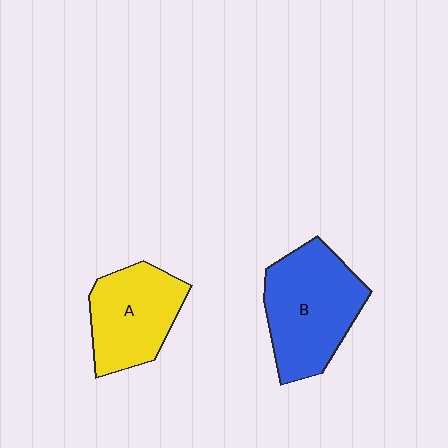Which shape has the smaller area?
Shape A (yellow).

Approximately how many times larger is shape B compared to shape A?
Approximately 1.3 times.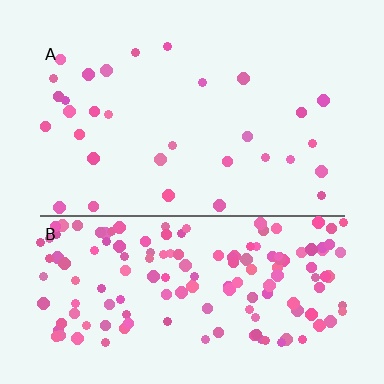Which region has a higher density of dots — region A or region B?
B (the bottom).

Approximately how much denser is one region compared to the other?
Approximately 5.0× — region B over region A.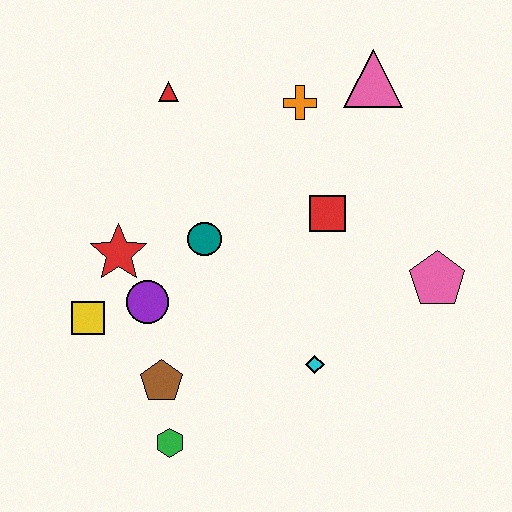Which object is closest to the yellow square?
The purple circle is closest to the yellow square.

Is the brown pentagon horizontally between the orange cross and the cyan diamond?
No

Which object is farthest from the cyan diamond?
The red triangle is farthest from the cyan diamond.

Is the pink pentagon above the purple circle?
Yes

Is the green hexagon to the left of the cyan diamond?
Yes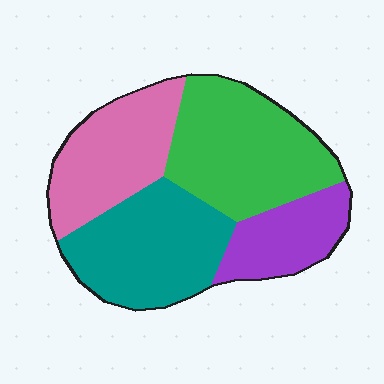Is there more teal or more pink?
Teal.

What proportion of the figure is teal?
Teal covers 29% of the figure.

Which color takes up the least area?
Purple, at roughly 15%.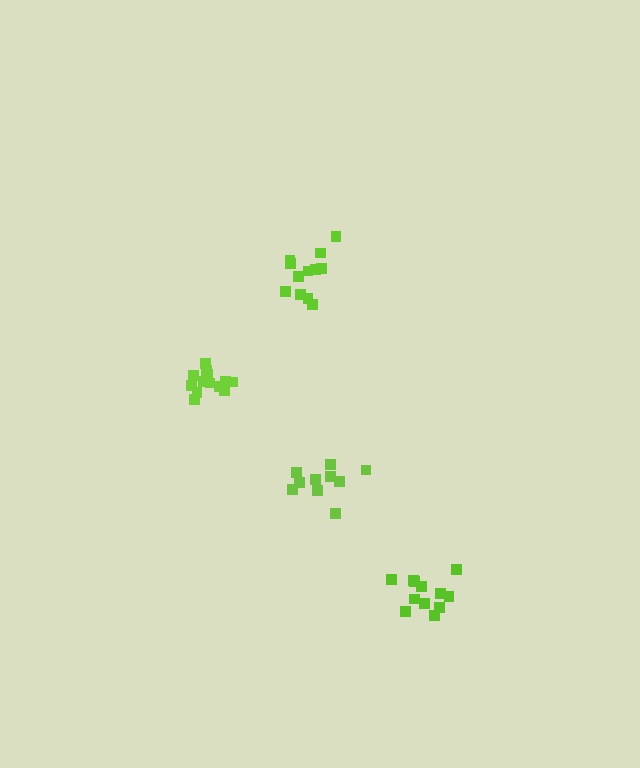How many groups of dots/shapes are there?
There are 4 groups.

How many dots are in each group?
Group 1: 12 dots, Group 2: 12 dots, Group 3: 10 dots, Group 4: 13 dots (47 total).